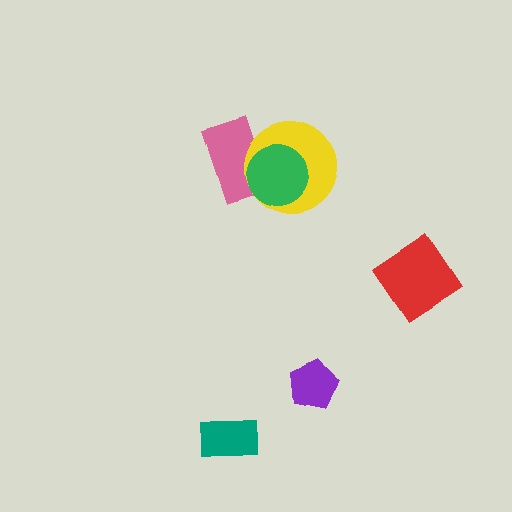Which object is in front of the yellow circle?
The green circle is in front of the yellow circle.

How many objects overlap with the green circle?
2 objects overlap with the green circle.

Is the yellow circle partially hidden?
Yes, it is partially covered by another shape.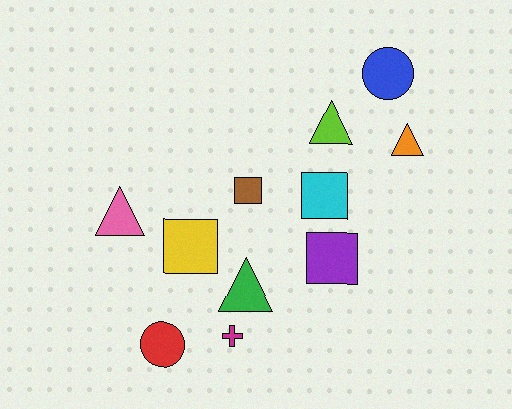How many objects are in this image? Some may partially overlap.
There are 11 objects.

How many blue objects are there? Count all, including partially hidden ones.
There is 1 blue object.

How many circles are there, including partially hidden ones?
There are 2 circles.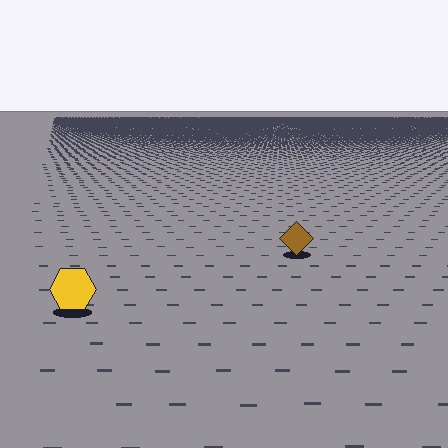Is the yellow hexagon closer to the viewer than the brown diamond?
Yes. The yellow hexagon is closer — you can tell from the texture gradient: the ground texture is coarser near it.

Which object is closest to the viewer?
The yellow hexagon is closest. The texture marks near it are larger and more spread out.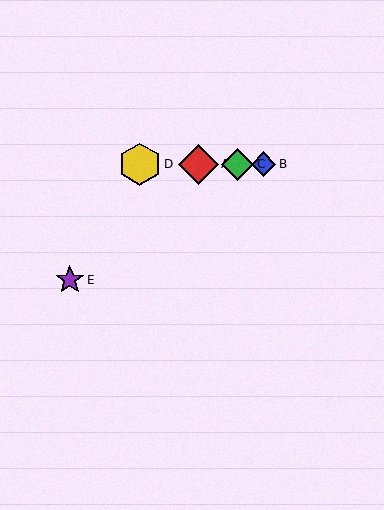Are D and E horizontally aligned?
No, D is at y≈164 and E is at y≈280.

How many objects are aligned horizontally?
4 objects (A, B, C, D) are aligned horizontally.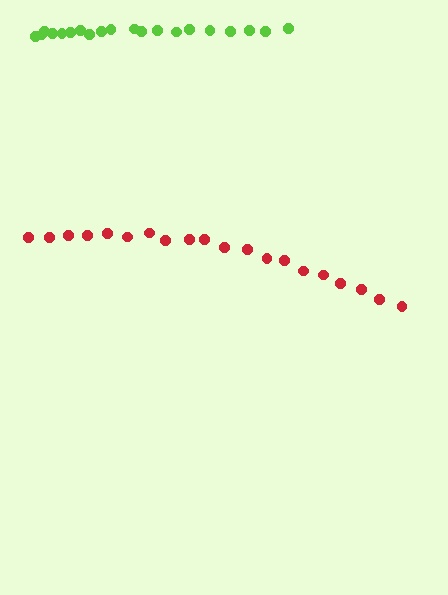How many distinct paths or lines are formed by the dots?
There are 2 distinct paths.